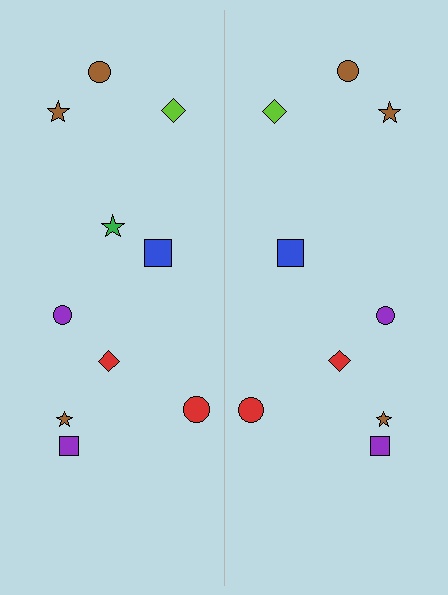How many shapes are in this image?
There are 19 shapes in this image.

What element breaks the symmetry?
A green star is missing from the right side.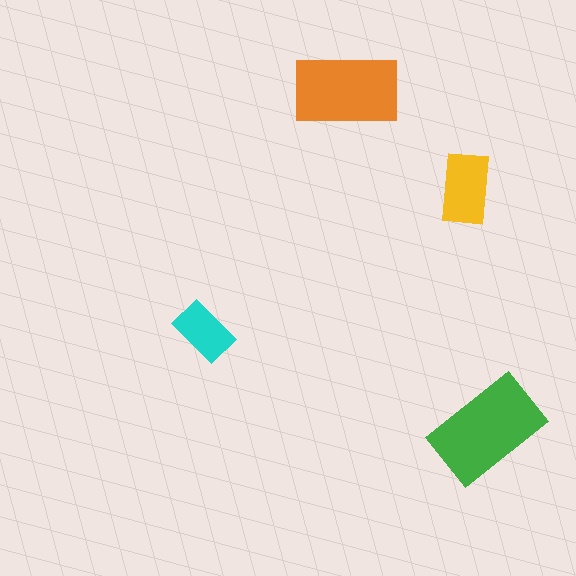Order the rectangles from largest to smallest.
the green one, the orange one, the yellow one, the cyan one.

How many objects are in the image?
There are 4 objects in the image.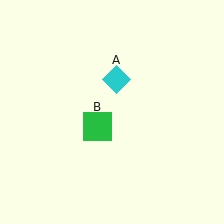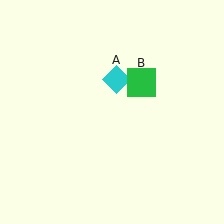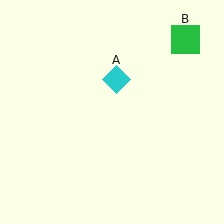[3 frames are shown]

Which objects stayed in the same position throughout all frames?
Cyan diamond (object A) remained stationary.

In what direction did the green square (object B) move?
The green square (object B) moved up and to the right.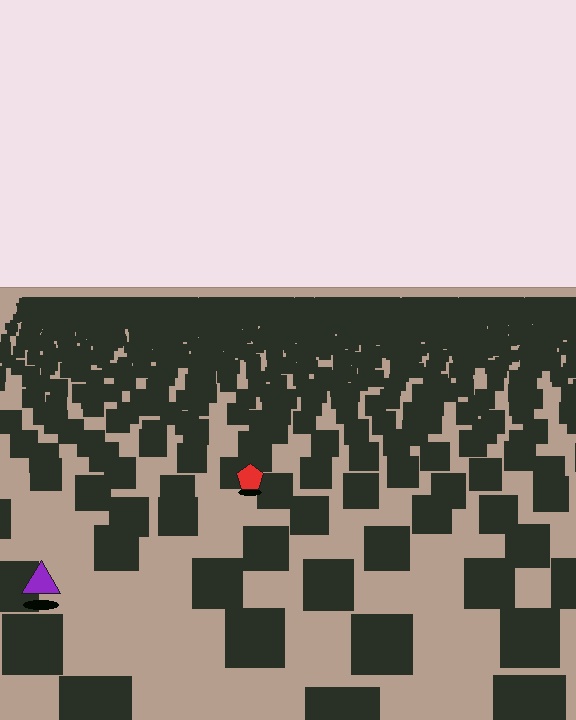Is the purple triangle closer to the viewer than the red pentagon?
Yes. The purple triangle is closer — you can tell from the texture gradient: the ground texture is coarser near it.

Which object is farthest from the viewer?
The red pentagon is farthest from the viewer. It appears smaller and the ground texture around it is denser.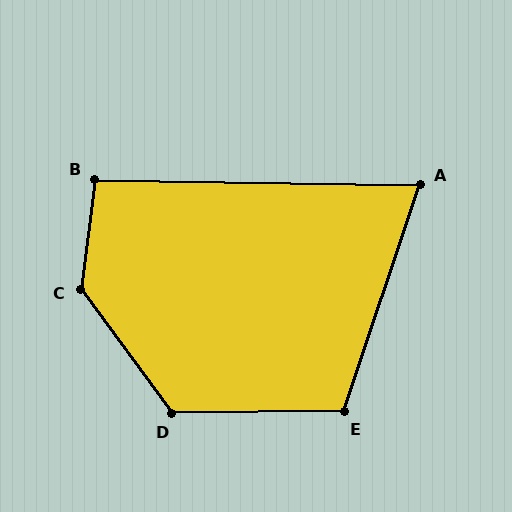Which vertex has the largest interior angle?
C, at approximately 136 degrees.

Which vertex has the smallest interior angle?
A, at approximately 73 degrees.